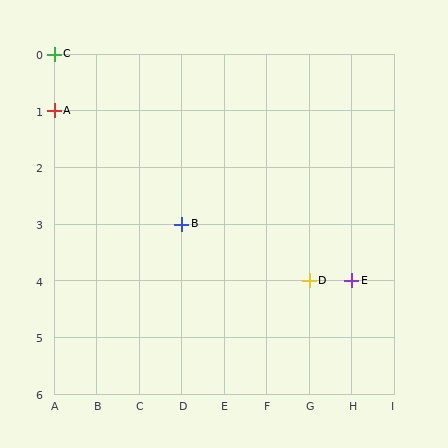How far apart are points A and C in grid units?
Points A and C are 1 row apart.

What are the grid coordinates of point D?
Point D is at grid coordinates (G, 4).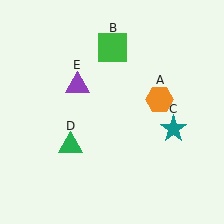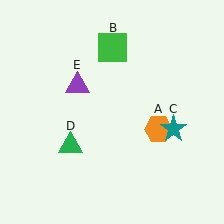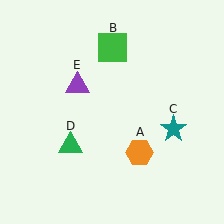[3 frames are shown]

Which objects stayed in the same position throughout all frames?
Green square (object B) and teal star (object C) and green triangle (object D) and purple triangle (object E) remained stationary.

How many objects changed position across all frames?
1 object changed position: orange hexagon (object A).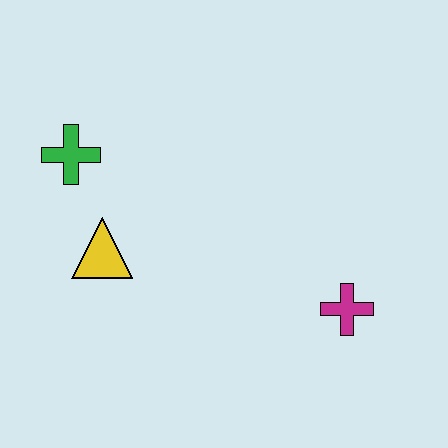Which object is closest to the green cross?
The yellow triangle is closest to the green cross.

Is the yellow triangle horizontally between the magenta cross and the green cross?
Yes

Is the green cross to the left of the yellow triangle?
Yes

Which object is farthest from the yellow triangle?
The magenta cross is farthest from the yellow triangle.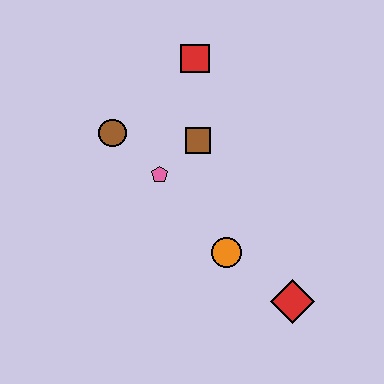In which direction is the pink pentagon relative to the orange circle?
The pink pentagon is above the orange circle.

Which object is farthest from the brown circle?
The red diamond is farthest from the brown circle.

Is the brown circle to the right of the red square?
No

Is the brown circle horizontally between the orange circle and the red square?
No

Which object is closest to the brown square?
The pink pentagon is closest to the brown square.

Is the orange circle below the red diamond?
No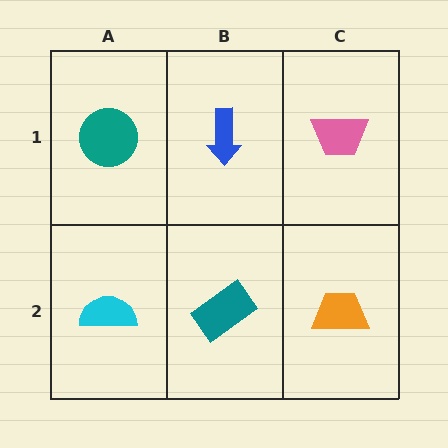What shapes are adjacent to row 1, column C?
An orange trapezoid (row 2, column C), a blue arrow (row 1, column B).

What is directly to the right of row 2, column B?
An orange trapezoid.